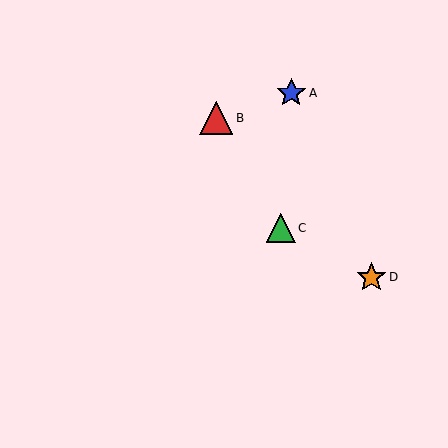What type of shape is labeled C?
Shape C is a green triangle.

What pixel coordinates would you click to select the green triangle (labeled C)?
Click at (281, 228) to select the green triangle C.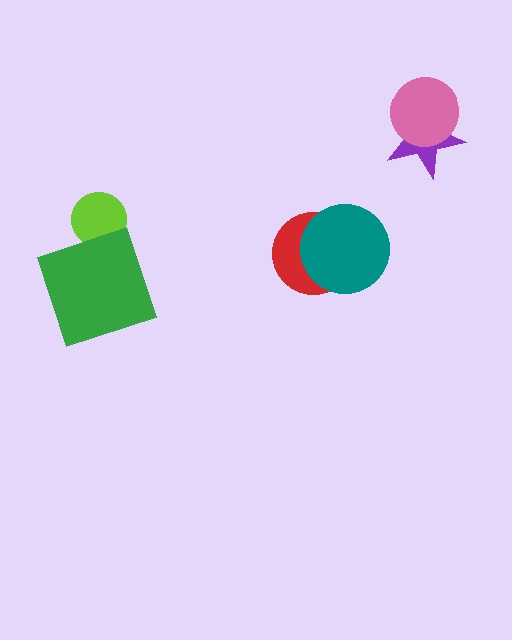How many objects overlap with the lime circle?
0 objects overlap with the lime circle.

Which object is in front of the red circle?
The teal circle is in front of the red circle.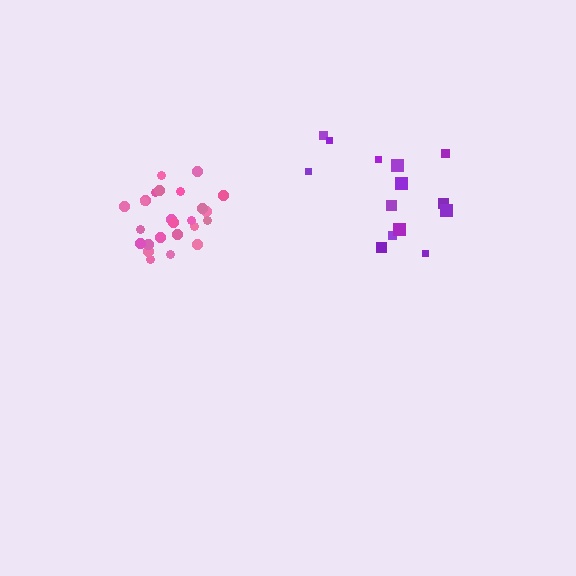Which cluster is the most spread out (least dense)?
Purple.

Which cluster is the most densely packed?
Pink.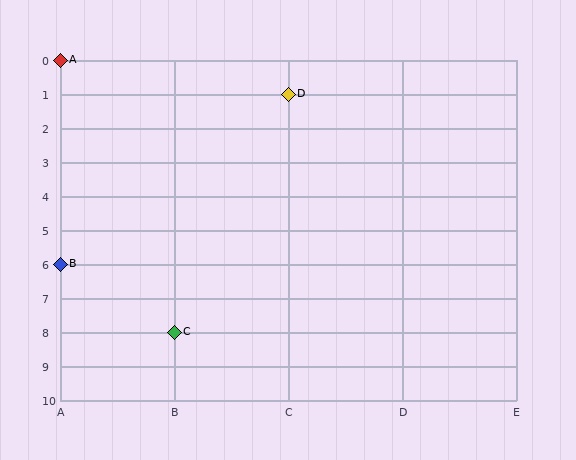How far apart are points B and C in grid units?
Points B and C are 1 column and 2 rows apart (about 2.2 grid units diagonally).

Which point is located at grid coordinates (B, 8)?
Point C is at (B, 8).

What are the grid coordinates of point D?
Point D is at grid coordinates (C, 1).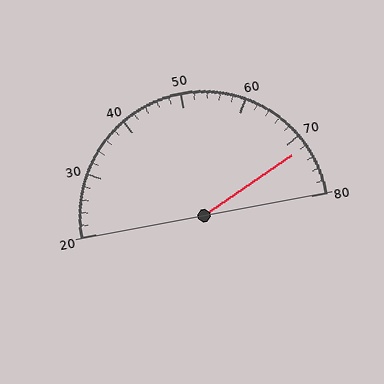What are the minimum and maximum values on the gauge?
The gauge ranges from 20 to 80.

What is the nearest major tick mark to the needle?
The nearest major tick mark is 70.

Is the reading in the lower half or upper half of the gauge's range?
The reading is in the upper half of the range (20 to 80).